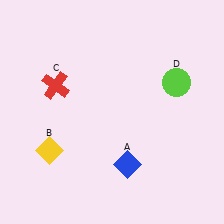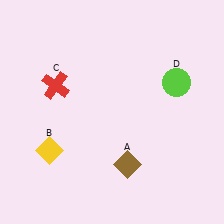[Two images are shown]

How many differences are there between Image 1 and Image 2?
There is 1 difference between the two images.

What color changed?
The diamond (A) changed from blue in Image 1 to brown in Image 2.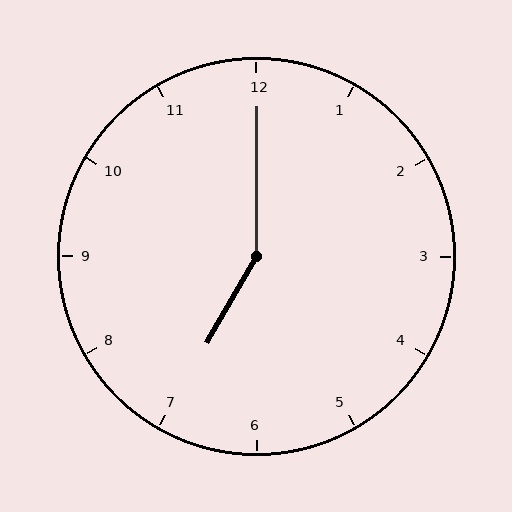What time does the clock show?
7:00.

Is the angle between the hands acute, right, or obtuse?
It is obtuse.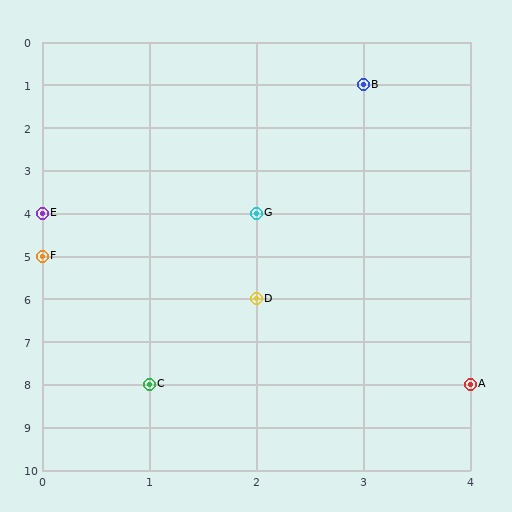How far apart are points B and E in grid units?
Points B and E are 3 columns and 3 rows apart (about 4.2 grid units diagonally).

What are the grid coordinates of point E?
Point E is at grid coordinates (0, 4).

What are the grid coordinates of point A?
Point A is at grid coordinates (4, 8).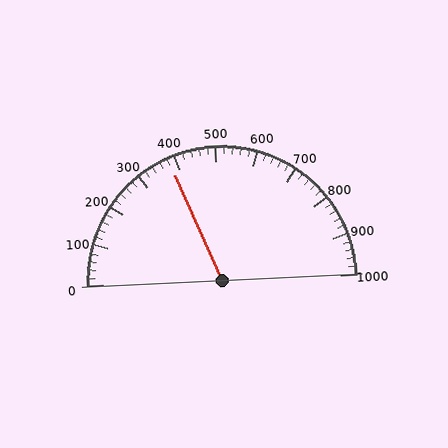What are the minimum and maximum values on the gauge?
The gauge ranges from 0 to 1000.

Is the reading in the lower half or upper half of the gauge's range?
The reading is in the lower half of the range (0 to 1000).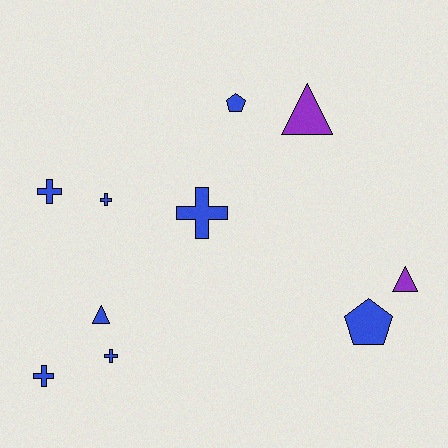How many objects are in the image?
There are 10 objects.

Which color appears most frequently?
Blue, with 8 objects.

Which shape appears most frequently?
Cross, with 5 objects.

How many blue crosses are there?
There are 5 blue crosses.